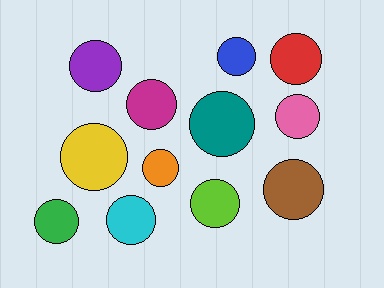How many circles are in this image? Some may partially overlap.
There are 12 circles.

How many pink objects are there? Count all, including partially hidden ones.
There is 1 pink object.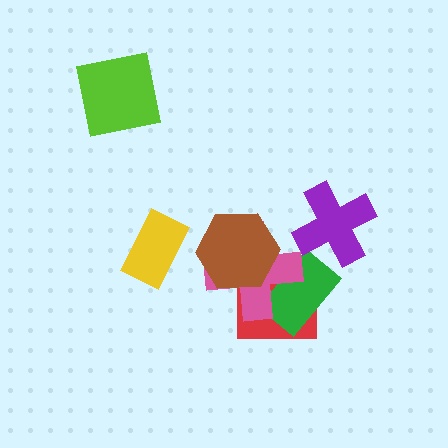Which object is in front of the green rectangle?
The pink cross is in front of the green rectangle.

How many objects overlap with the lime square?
0 objects overlap with the lime square.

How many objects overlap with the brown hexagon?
2 objects overlap with the brown hexagon.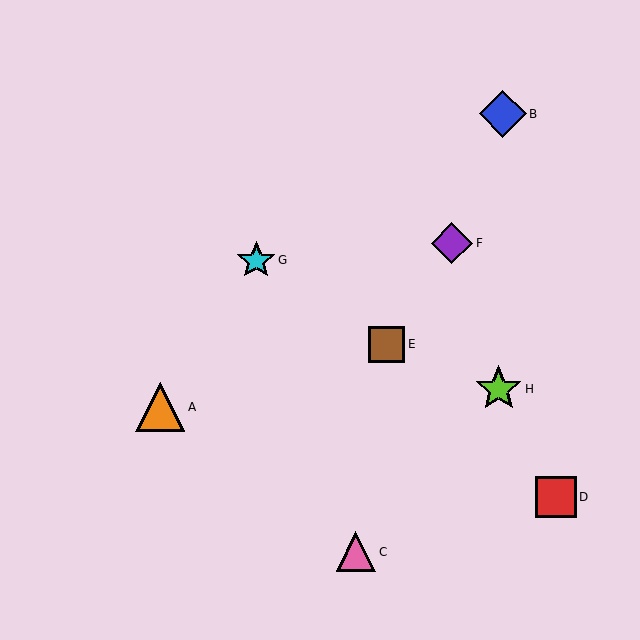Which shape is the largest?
The orange triangle (labeled A) is the largest.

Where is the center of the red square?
The center of the red square is at (556, 497).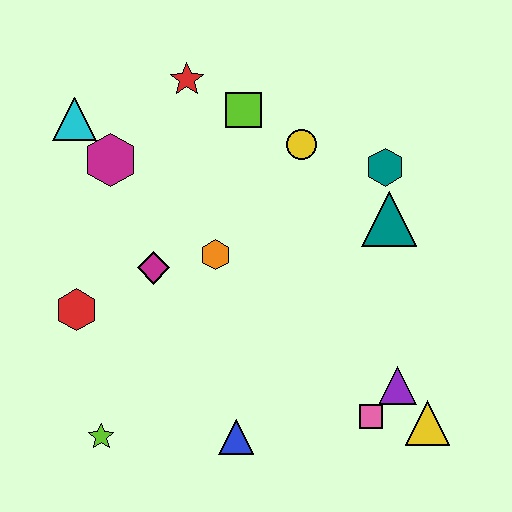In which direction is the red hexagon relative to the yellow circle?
The red hexagon is to the left of the yellow circle.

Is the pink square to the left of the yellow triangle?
Yes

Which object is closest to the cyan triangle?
The magenta hexagon is closest to the cyan triangle.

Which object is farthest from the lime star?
The teal hexagon is farthest from the lime star.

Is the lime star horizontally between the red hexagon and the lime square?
Yes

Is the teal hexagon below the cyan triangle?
Yes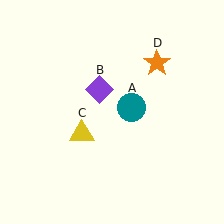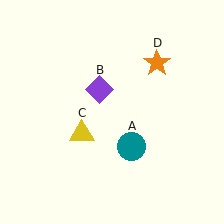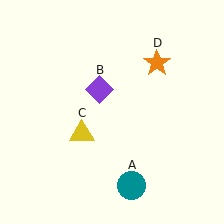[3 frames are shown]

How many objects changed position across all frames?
1 object changed position: teal circle (object A).